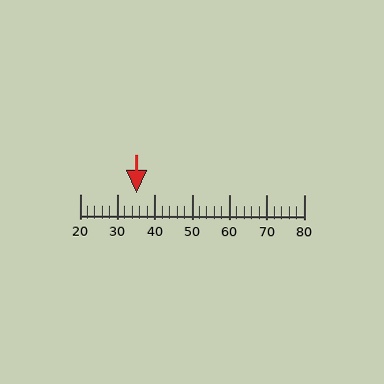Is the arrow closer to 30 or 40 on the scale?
The arrow is closer to 40.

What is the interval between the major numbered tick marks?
The major tick marks are spaced 10 units apart.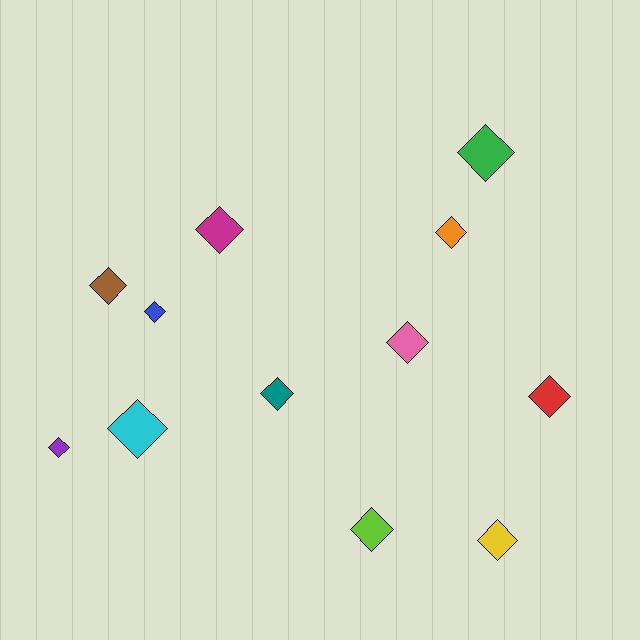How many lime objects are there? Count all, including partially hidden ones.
There is 1 lime object.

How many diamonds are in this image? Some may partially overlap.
There are 12 diamonds.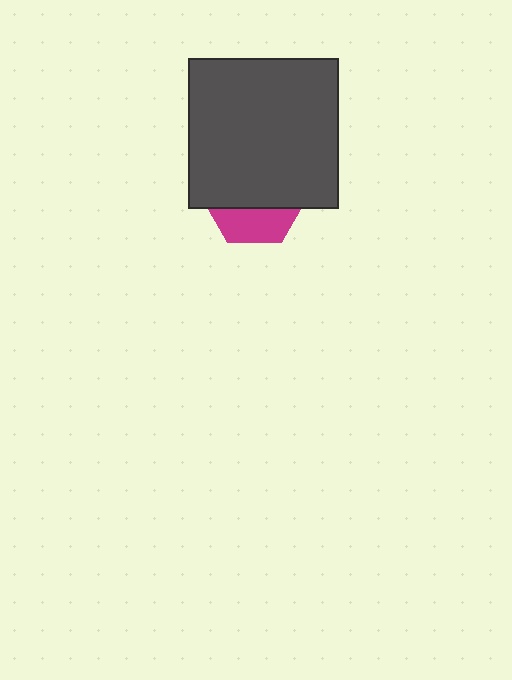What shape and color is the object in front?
The object in front is a dark gray square.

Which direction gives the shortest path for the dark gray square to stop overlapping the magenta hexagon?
Moving up gives the shortest separation.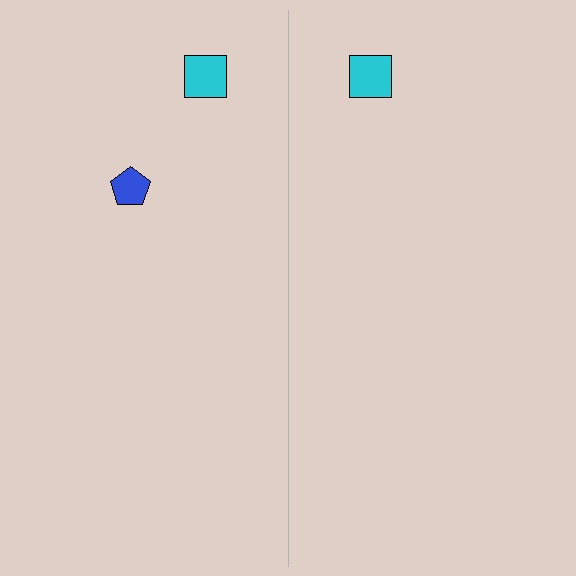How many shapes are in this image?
There are 3 shapes in this image.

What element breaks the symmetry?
A blue pentagon is missing from the right side.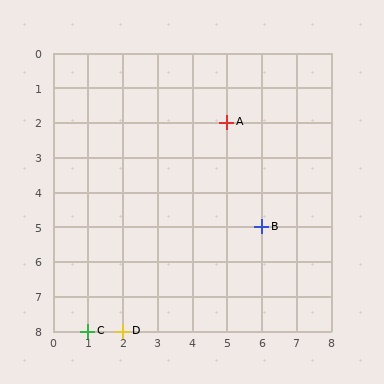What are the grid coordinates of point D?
Point D is at grid coordinates (2, 8).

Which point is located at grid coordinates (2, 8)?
Point D is at (2, 8).